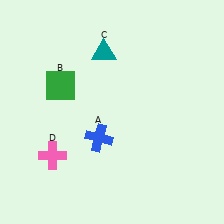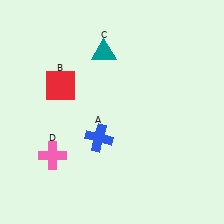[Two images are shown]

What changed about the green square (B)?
In Image 1, B is green. In Image 2, it changed to red.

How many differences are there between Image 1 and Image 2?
There is 1 difference between the two images.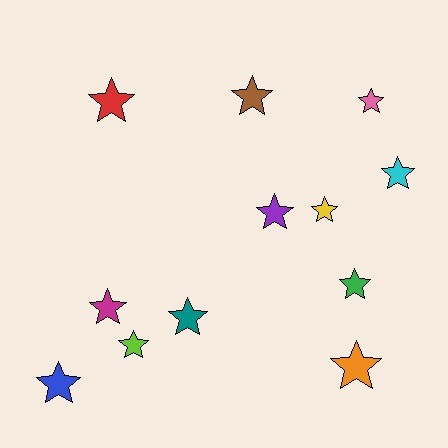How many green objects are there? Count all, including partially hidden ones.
There is 1 green object.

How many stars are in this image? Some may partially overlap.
There are 12 stars.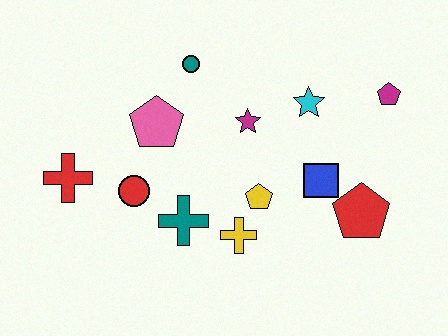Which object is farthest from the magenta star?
The red cross is farthest from the magenta star.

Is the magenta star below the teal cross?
No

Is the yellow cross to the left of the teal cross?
No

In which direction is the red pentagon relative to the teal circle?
The red pentagon is to the right of the teal circle.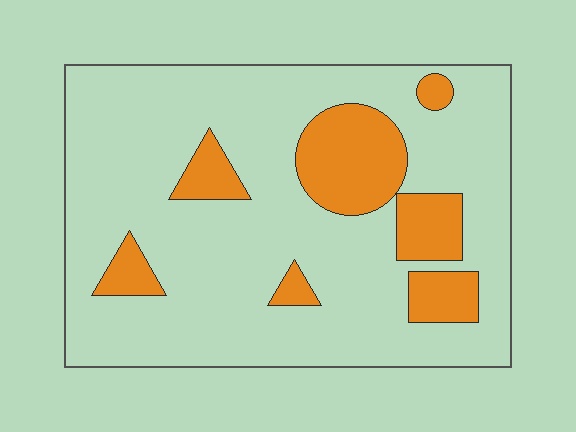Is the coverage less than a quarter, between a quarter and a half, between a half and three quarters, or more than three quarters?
Less than a quarter.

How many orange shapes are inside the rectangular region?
7.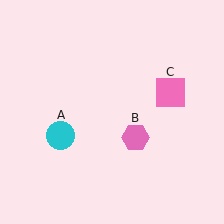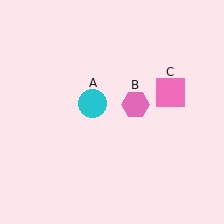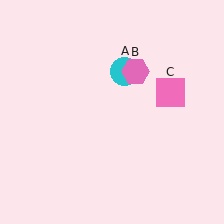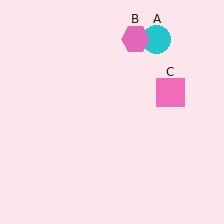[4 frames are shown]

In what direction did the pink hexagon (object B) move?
The pink hexagon (object B) moved up.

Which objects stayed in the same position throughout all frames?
Pink square (object C) remained stationary.